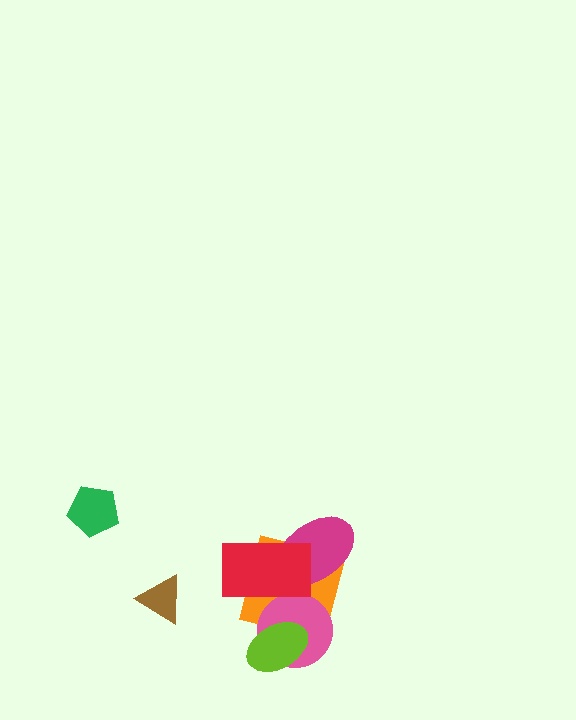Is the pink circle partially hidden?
Yes, it is partially covered by another shape.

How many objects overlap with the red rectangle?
3 objects overlap with the red rectangle.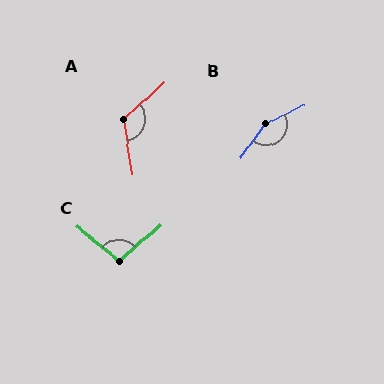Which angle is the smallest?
C, at approximately 99 degrees.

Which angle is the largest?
B, at approximately 153 degrees.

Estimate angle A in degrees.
Approximately 123 degrees.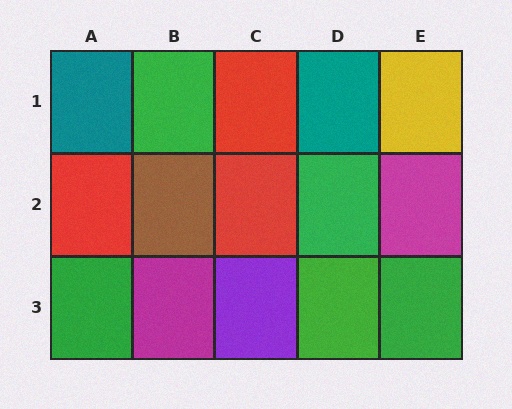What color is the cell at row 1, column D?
Teal.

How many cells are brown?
1 cell is brown.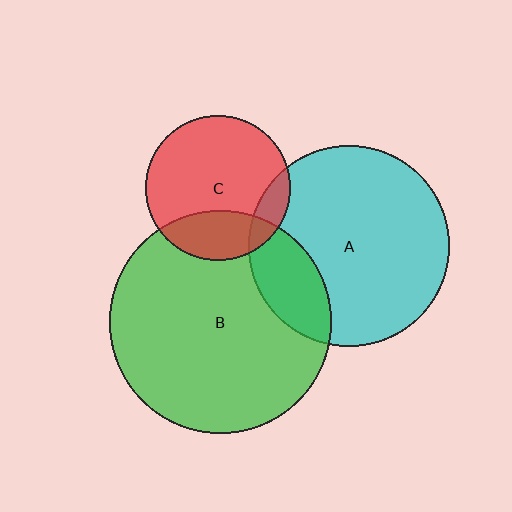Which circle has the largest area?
Circle B (green).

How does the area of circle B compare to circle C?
Approximately 2.3 times.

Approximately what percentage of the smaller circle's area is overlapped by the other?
Approximately 10%.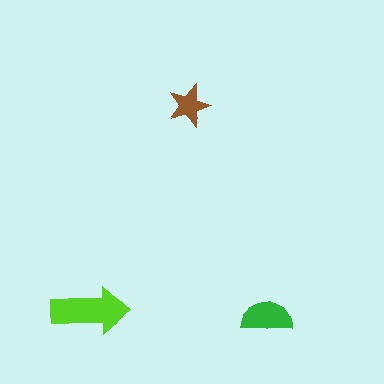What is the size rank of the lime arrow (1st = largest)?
1st.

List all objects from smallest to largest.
The brown star, the green semicircle, the lime arrow.